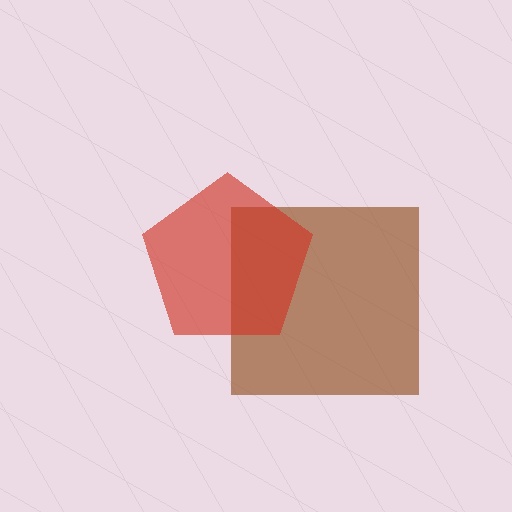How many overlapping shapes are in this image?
There are 2 overlapping shapes in the image.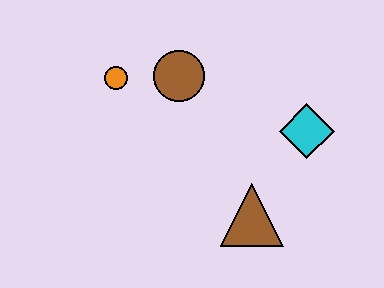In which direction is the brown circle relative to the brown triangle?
The brown circle is above the brown triangle.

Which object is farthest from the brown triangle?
The orange circle is farthest from the brown triangle.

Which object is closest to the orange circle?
The brown circle is closest to the orange circle.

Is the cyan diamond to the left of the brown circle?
No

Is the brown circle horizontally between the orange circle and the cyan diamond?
Yes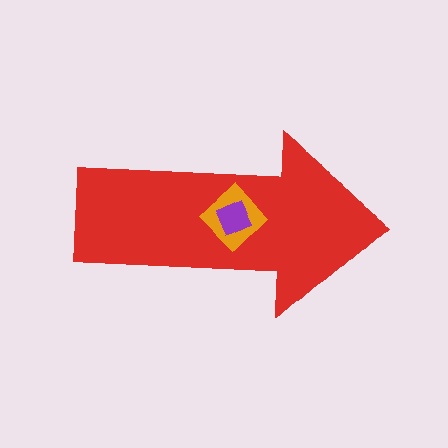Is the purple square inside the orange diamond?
Yes.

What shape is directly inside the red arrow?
The orange diamond.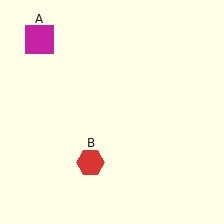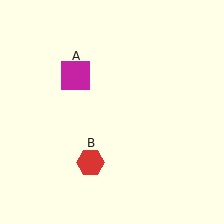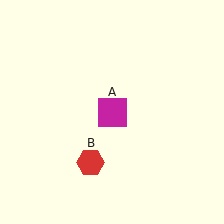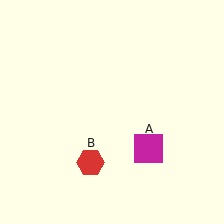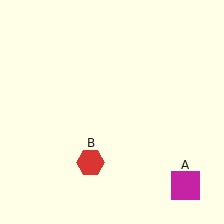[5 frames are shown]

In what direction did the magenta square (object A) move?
The magenta square (object A) moved down and to the right.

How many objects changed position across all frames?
1 object changed position: magenta square (object A).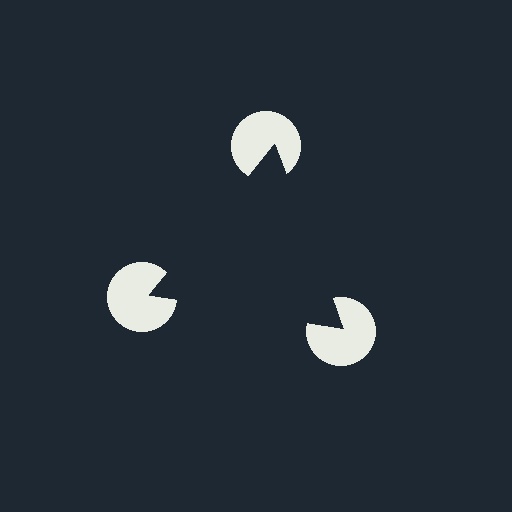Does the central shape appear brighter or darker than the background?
It typically appears slightly darker than the background, even though no actual brightness change is drawn.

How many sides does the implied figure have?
3 sides.